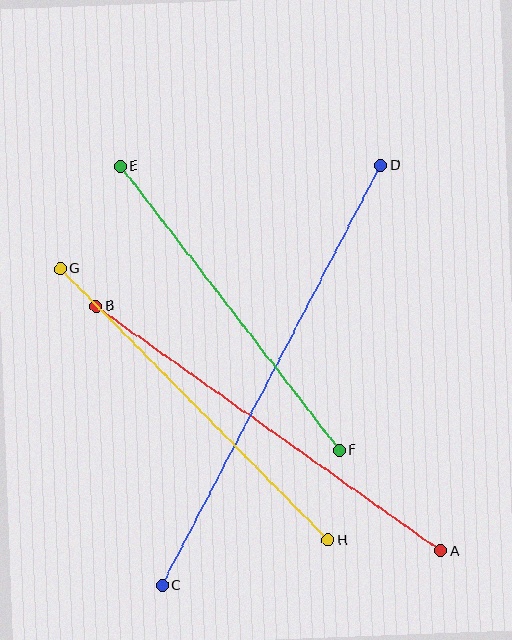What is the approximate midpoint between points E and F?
The midpoint is at approximately (230, 308) pixels.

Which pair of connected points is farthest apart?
Points C and D are farthest apart.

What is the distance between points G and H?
The distance is approximately 381 pixels.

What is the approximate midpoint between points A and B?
The midpoint is at approximately (268, 429) pixels.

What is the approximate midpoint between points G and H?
The midpoint is at approximately (194, 404) pixels.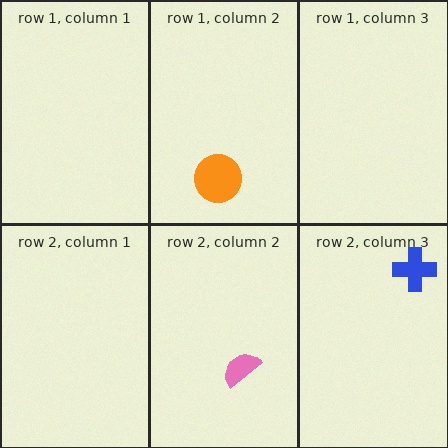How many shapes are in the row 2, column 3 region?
1.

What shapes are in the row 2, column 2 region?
The pink semicircle.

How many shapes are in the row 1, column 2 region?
1.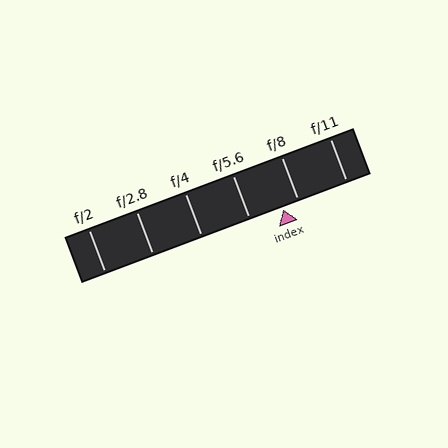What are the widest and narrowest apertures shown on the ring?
The widest aperture shown is f/2 and the narrowest is f/11.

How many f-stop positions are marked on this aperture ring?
There are 6 f-stop positions marked.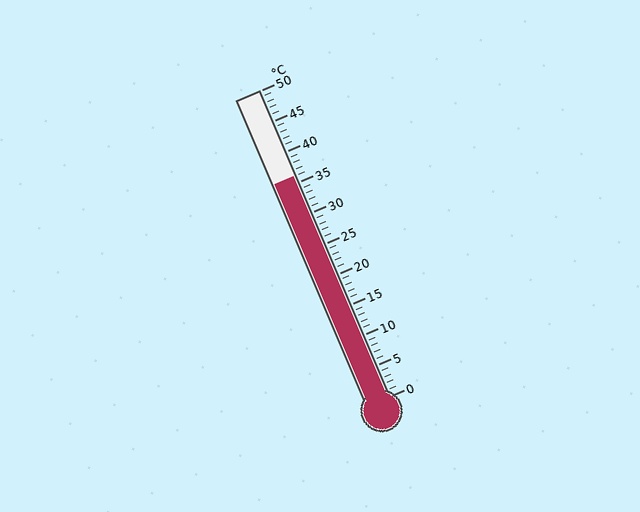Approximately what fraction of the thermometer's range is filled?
The thermometer is filled to approximately 70% of its range.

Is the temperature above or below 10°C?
The temperature is above 10°C.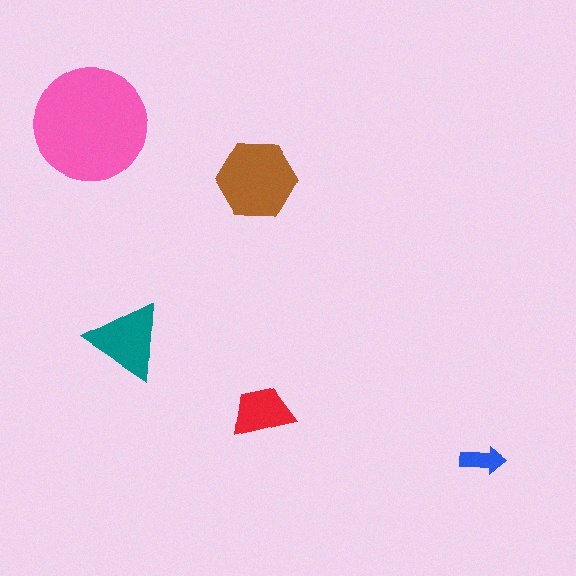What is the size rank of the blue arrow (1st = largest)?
5th.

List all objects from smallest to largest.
The blue arrow, the red trapezoid, the teal triangle, the brown hexagon, the pink circle.